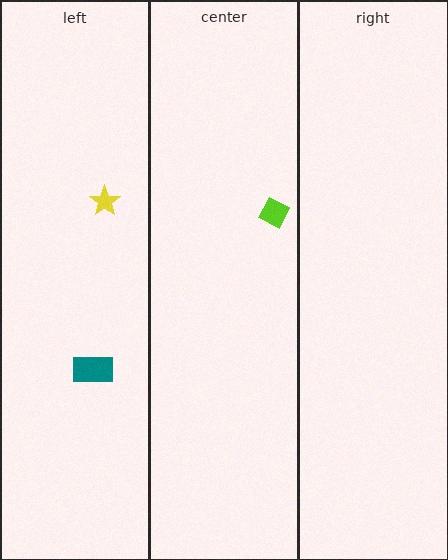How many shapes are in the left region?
2.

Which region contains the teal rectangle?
The left region.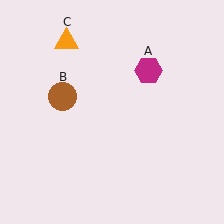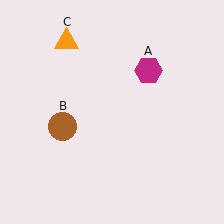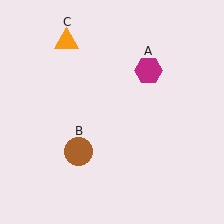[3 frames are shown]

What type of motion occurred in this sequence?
The brown circle (object B) rotated counterclockwise around the center of the scene.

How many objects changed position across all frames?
1 object changed position: brown circle (object B).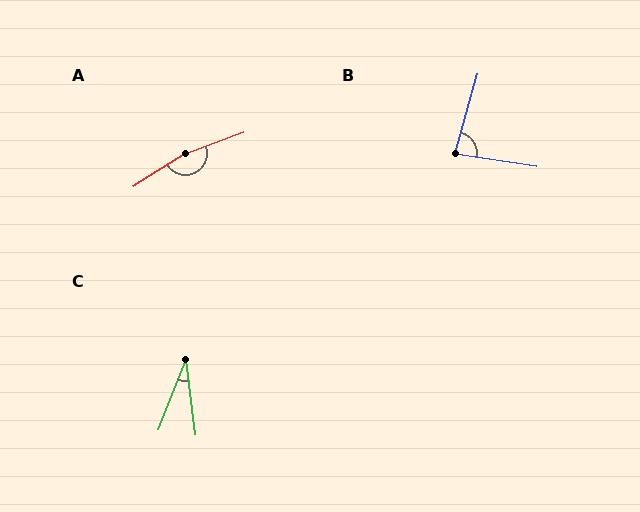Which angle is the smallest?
C, at approximately 28 degrees.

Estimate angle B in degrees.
Approximately 83 degrees.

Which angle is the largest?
A, at approximately 167 degrees.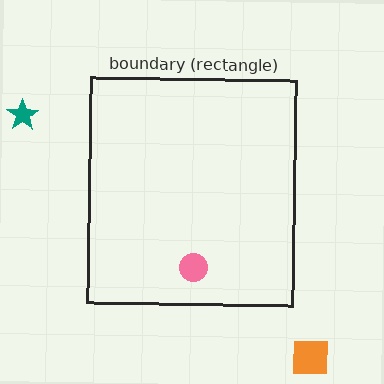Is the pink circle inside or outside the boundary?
Inside.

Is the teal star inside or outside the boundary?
Outside.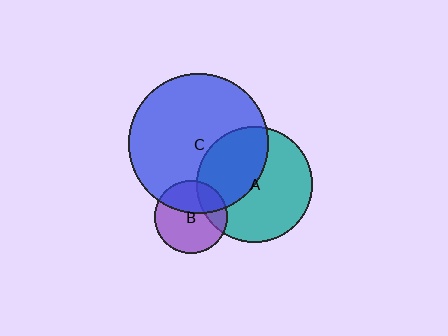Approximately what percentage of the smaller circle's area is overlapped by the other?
Approximately 40%.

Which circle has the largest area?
Circle C (blue).